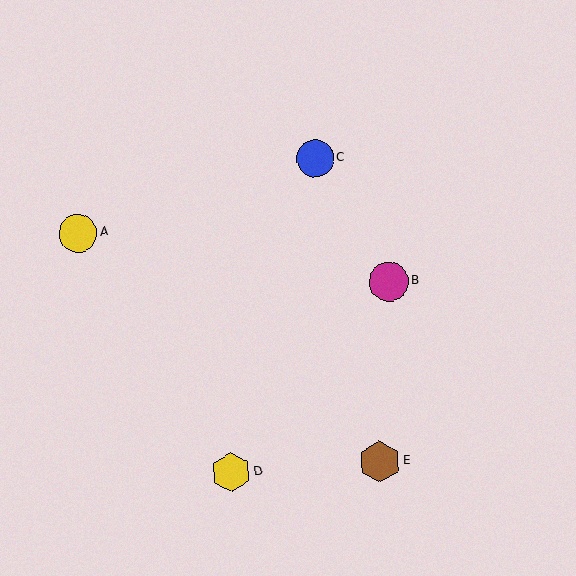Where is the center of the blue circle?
The center of the blue circle is at (315, 159).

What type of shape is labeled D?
Shape D is a yellow hexagon.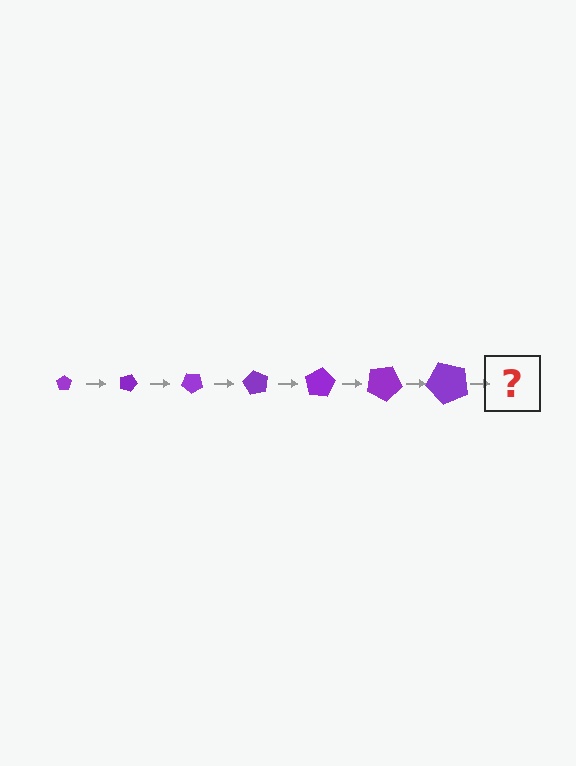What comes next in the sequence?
The next element should be a pentagon, larger than the previous one and rotated 140 degrees from the start.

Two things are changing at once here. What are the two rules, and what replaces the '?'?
The two rules are that the pentagon grows larger each step and it rotates 20 degrees each step. The '?' should be a pentagon, larger than the previous one and rotated 140 degrees from the start.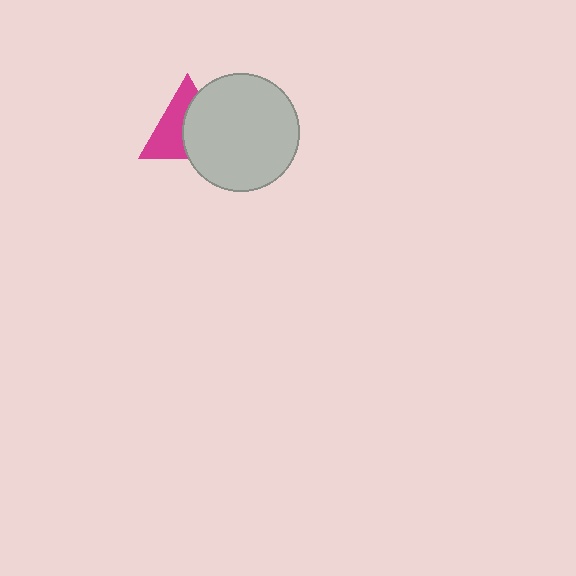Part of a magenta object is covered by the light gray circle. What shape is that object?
It is a triangle.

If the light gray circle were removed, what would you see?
You would see the complete magenta triangle.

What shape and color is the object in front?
The object in front is a light gray circle.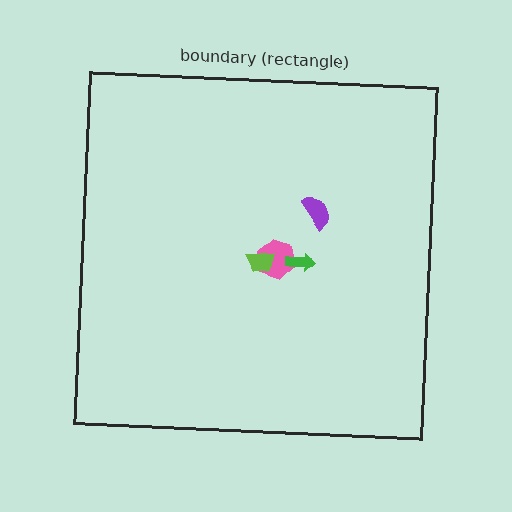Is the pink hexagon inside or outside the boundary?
Inside.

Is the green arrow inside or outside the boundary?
Inside.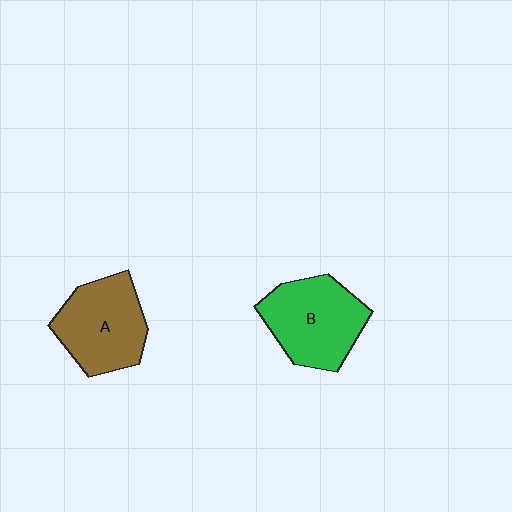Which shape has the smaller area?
Shape A (brown).